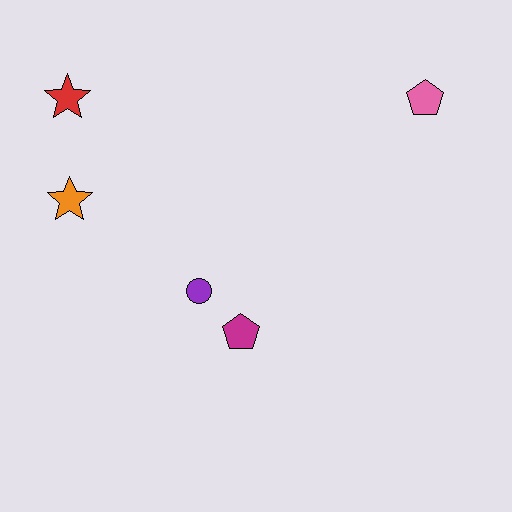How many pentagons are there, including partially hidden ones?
There are 2 pentagons.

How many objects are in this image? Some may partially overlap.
There are 5 objects.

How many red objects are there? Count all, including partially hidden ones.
There is 1 red object.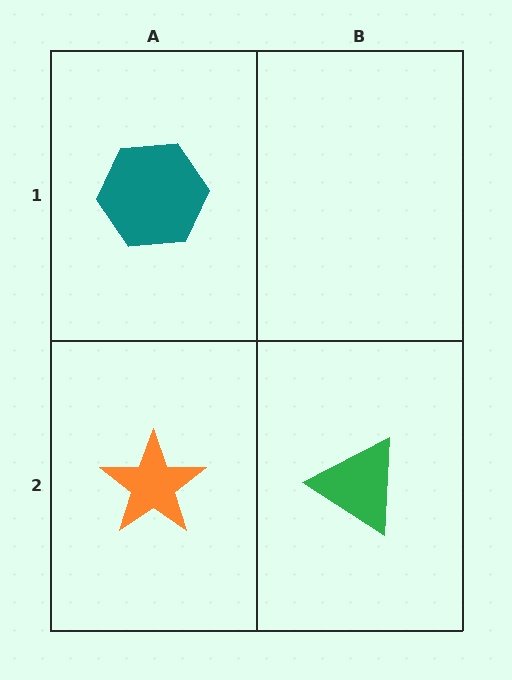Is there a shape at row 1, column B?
No, that cell is empty.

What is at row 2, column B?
A green triangle.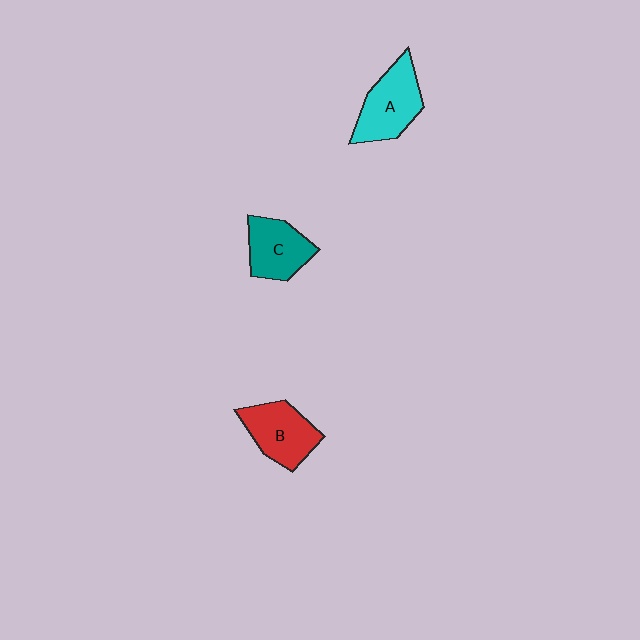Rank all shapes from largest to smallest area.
From largest to smallest: A (cyan), B (red), C (teal).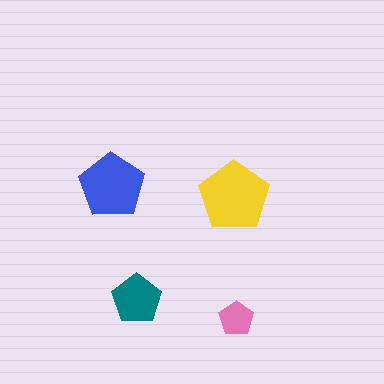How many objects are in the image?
There are 4 objects in the image.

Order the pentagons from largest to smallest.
the yellow one, the blue one, the teal one, the pink one.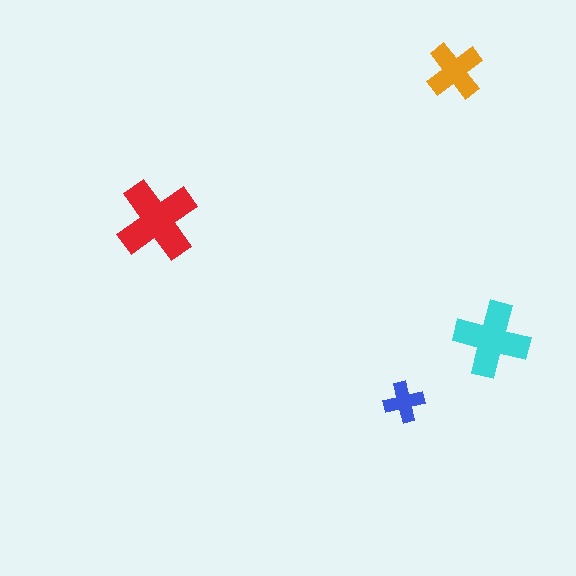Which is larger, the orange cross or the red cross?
The red one.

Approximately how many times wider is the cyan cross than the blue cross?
About 2 times wider.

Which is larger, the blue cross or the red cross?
The red one.